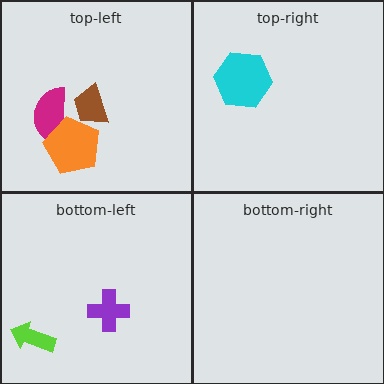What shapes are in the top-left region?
The brown trapezoid, the magenta semicircle, the orange pentagon.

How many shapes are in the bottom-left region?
2.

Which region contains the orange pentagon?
The top-left region.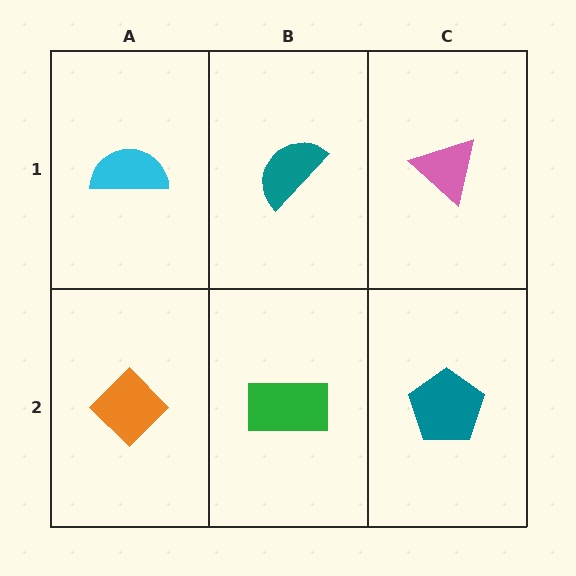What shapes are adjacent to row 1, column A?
An orange diamond (row 2, column A), a teal semicircle (row 1, column B).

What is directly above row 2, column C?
A pink triangle.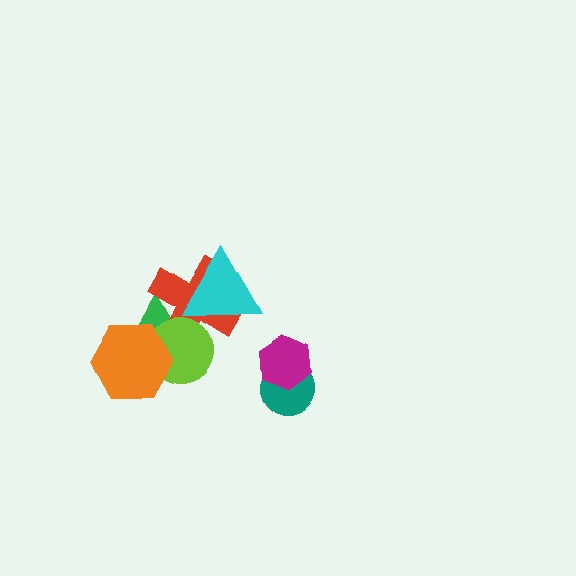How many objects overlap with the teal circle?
1 object overlaps with the teal circle.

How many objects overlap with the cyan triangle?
2 objects overlap with the cyan triangle.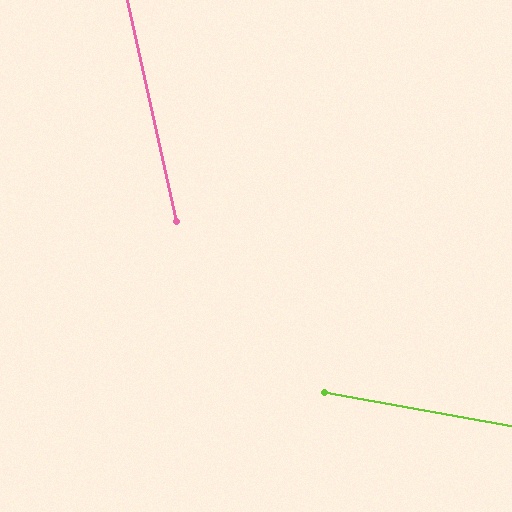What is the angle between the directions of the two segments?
Approximately 68 degrees.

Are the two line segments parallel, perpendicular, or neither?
Neither parallel nor perpendicular — they differ by about 68°.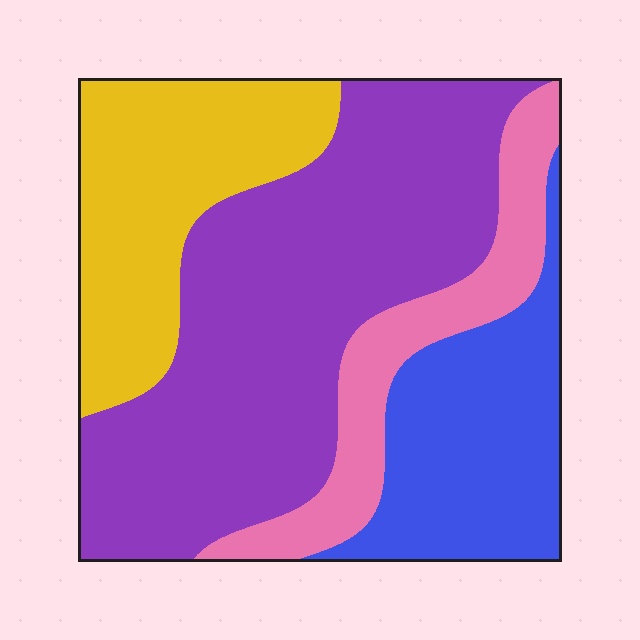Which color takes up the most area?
Purple, at roughly 45%.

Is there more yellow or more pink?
Yellow.